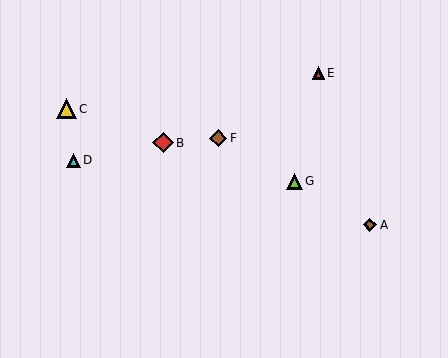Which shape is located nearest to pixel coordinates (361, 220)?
The brown diamond (labeled A) at (370, 225) is nearest to that location.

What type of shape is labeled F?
Shape F is a brown diamond.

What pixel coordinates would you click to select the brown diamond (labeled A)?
Click at (370, 225) to select the brown diamond A.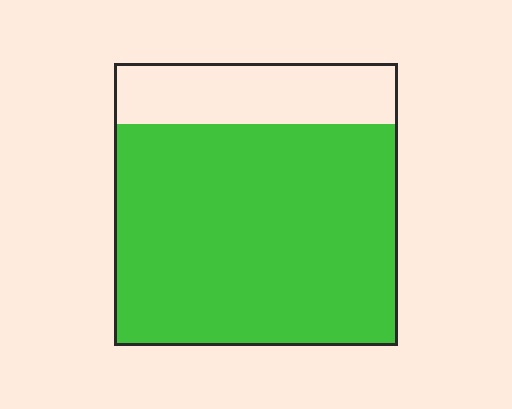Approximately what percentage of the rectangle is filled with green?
Approximately 80%.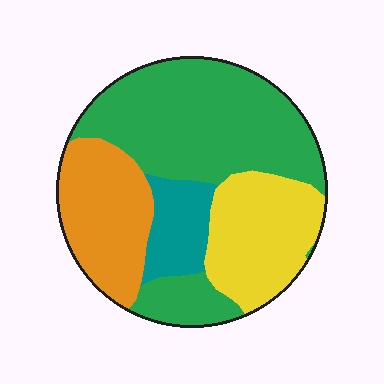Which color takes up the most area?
Green, at roughly 45%.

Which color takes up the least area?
Teal, at roughly 10%.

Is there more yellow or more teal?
Yellow.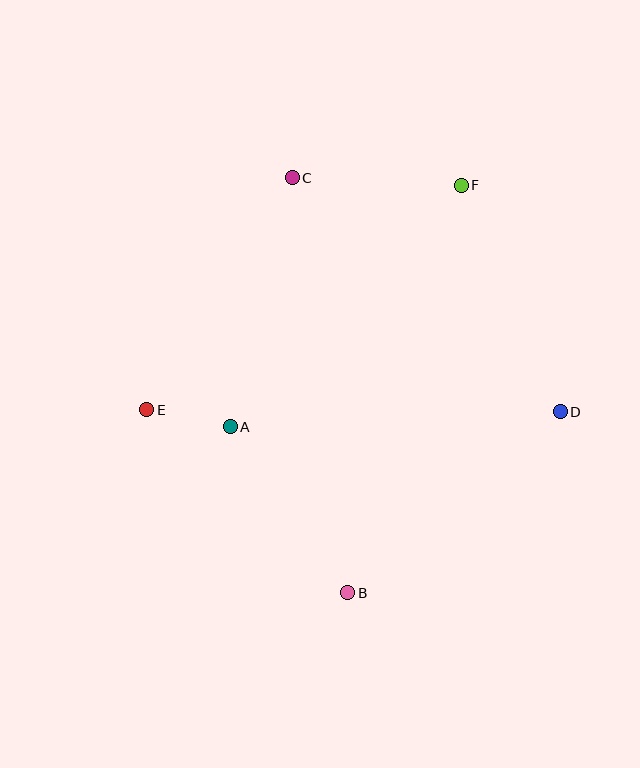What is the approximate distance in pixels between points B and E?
The distance between B and E is approximately 272 pixels.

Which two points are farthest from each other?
Points B and F are farthest from each other.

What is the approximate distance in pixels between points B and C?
The distance between B and C is approximately 419 pixels.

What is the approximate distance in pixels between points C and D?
The distance between C and D is approximately 356 pixels.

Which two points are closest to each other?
Points A and E are closest to each other.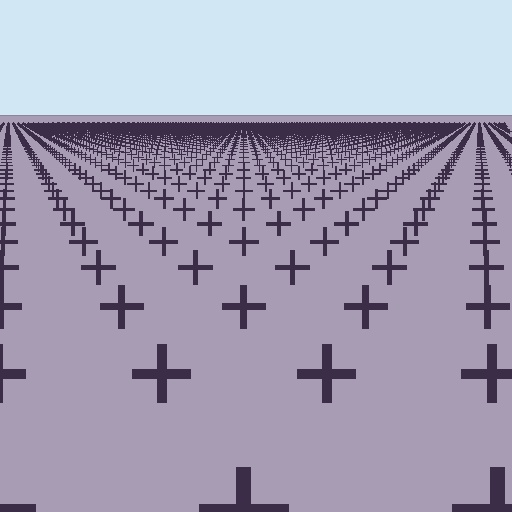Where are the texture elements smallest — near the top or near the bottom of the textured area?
Near the top.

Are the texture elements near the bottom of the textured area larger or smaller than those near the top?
Larger. Near the bottom, elements are closer to the viewer and appear at a bigger on-screen size.